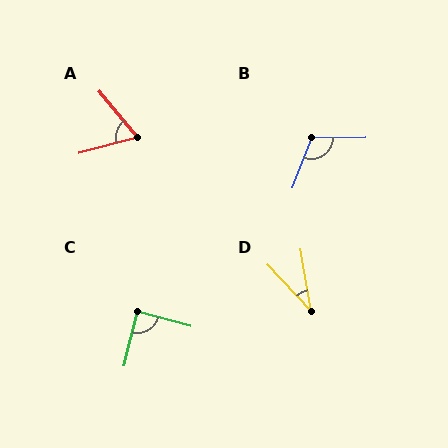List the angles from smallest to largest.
D (34°), A (65°), C (89°), B (111°).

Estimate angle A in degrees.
Approximately 65 degrees.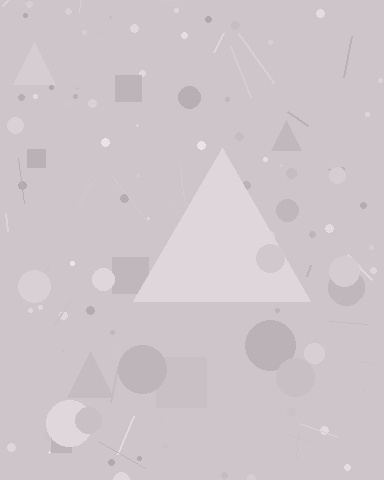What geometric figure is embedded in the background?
A triangle is embedded in the background.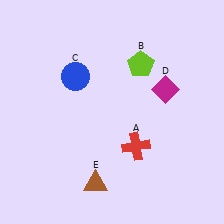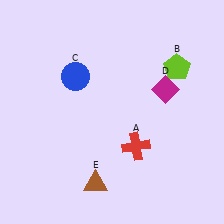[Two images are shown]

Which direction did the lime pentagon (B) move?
The lime pentagon (B) moved right.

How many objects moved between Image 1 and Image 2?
1 object moved between the two images.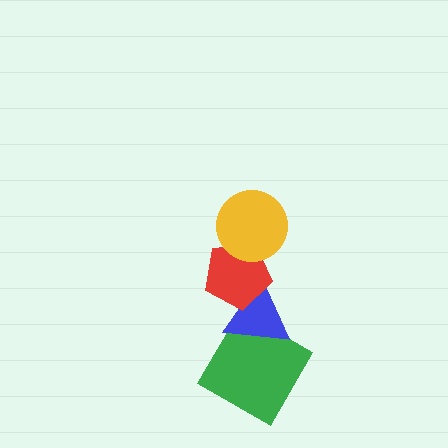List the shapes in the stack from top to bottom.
From top to bottom: the yellow circle, the red pentagon, the blue triangle, the green diamond.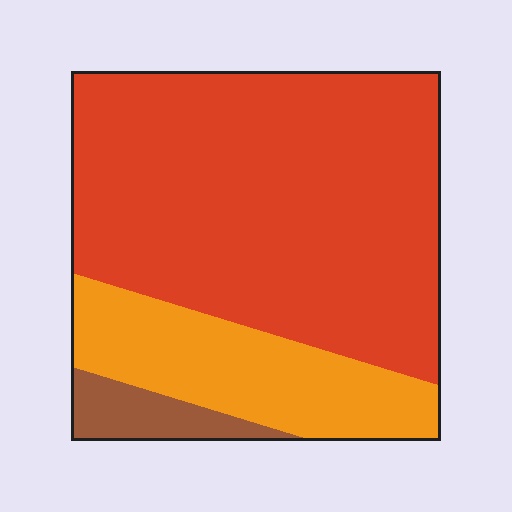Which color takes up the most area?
Red, at roughly 70%.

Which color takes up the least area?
Brown, at roughly 5%.